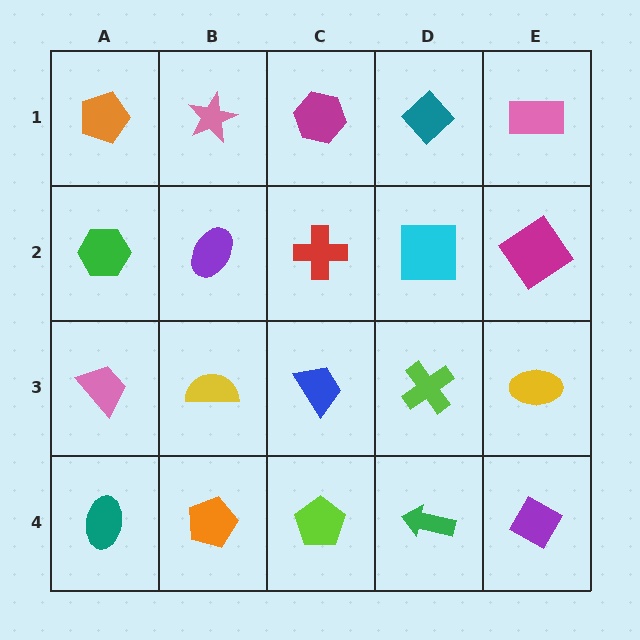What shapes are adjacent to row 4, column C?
A blue trapezoid (row 3, column C), an orange pentagon (row 4, column B), a green arrow (row 4, column D).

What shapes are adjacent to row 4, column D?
A lime cross (row 3, column D), a lime pentagon (row 4, column C), a purple diamond (row 4, column E).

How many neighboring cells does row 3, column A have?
3.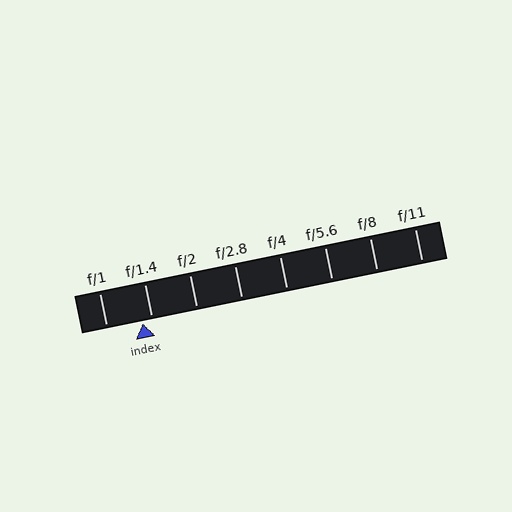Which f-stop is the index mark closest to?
The index mark is closest to f/1.4.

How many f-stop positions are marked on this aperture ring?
There are 8 f-stop positions marked.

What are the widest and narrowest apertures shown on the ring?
The widest aperture shown is f/1 and the narrowest is f/11.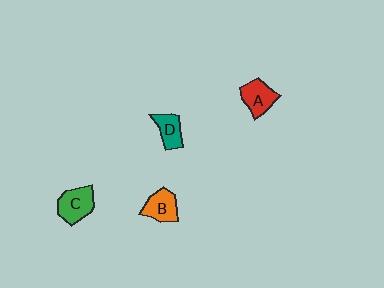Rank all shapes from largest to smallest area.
From largest to smallest: C (green), A (red), B (orange), D (teal).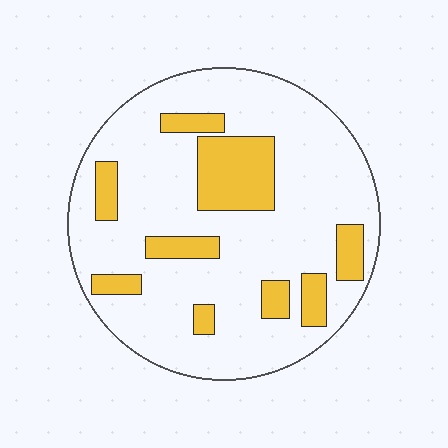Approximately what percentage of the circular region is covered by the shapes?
Approximately 20%.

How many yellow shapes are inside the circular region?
9.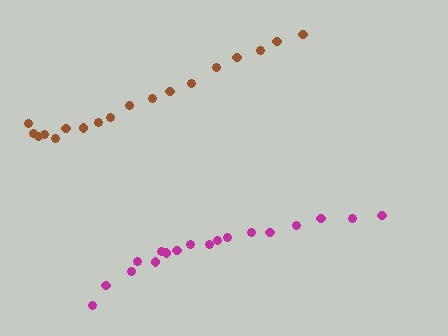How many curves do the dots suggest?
There are 2 distinct paths.